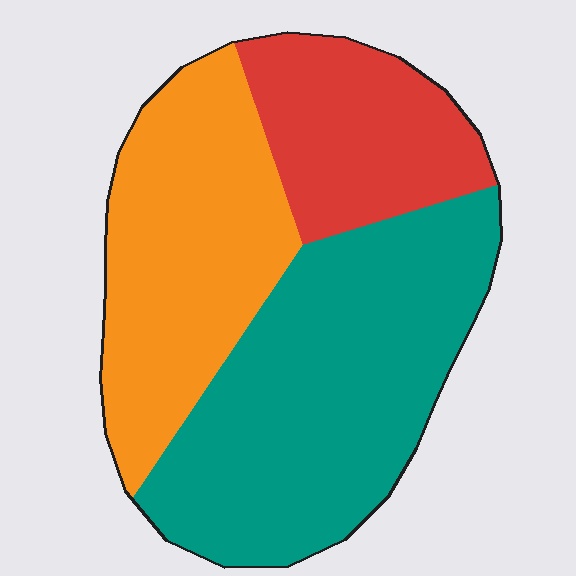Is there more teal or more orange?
Teal.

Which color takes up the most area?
Teal, at roughly 45%.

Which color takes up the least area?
Red, at roughly 20%.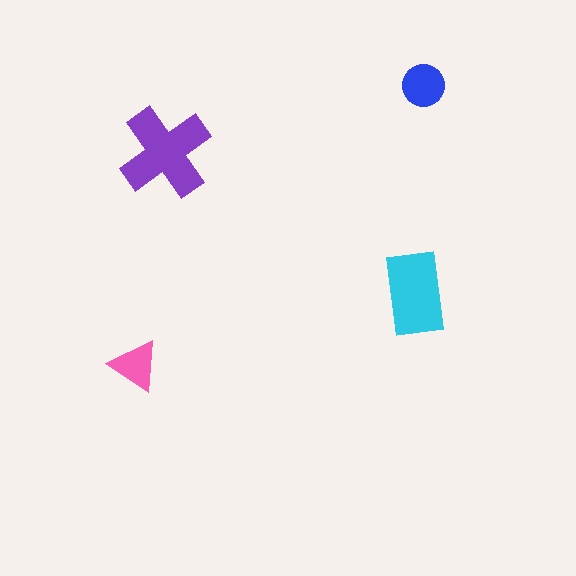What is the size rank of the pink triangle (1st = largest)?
4th.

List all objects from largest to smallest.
The purple cross, the cyan rectangle, the blue circle, the pink triangle.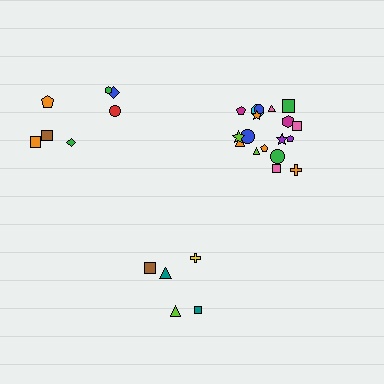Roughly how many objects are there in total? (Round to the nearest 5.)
Roughly 30 objects in total.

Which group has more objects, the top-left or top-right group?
The top-right group.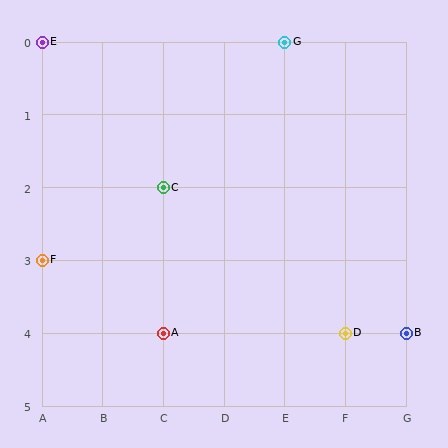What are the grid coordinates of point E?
Point E is at grid coordinates (A, 0).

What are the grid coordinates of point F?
Point F is at grid coordinates (A, 3).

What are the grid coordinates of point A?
Point A is at grid coordinates (C, 4).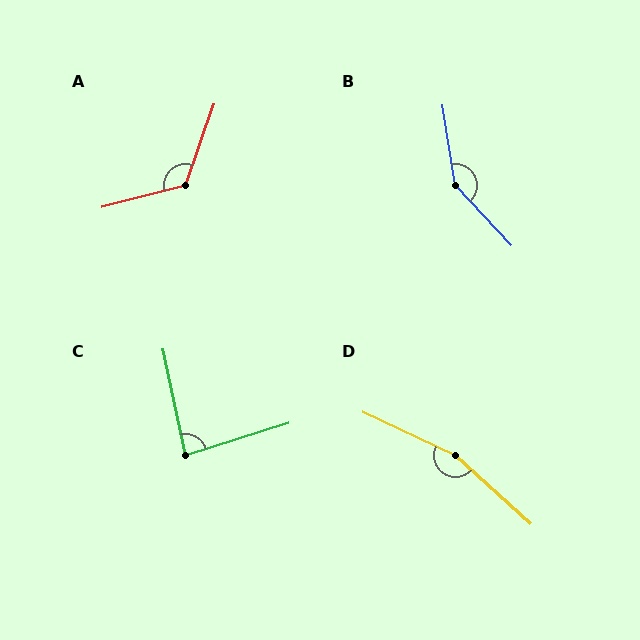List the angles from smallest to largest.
C (85°), A (124°), B (146°), D (163°).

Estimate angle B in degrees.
Approximately 146 degrees.